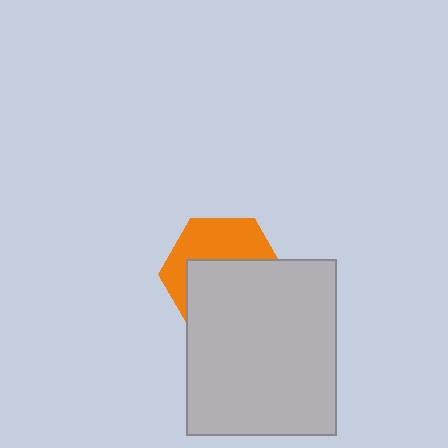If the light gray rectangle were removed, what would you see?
You would see the complete orange hexagon.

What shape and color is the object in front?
The object in front is a light gray rectangle.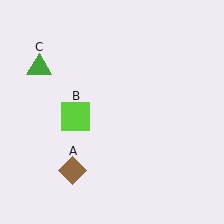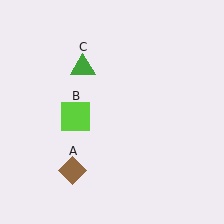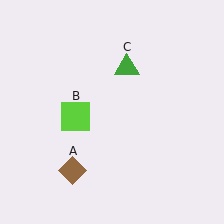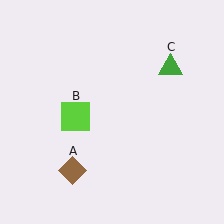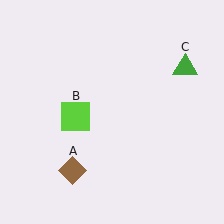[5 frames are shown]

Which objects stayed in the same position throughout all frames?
Brown diamond (object A) and lime square (object B) remained stationary.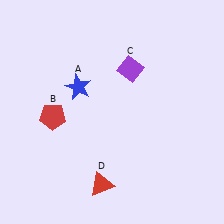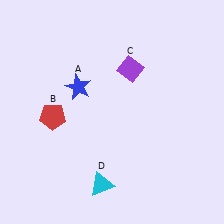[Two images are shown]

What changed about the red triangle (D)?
In Image 1, D is red. In Image 2, it changed to cyan.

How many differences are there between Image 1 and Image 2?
There is 1 difference between the two images.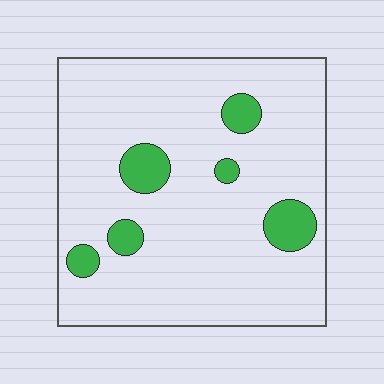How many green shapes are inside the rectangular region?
6.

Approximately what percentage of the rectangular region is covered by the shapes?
Approximately 10%.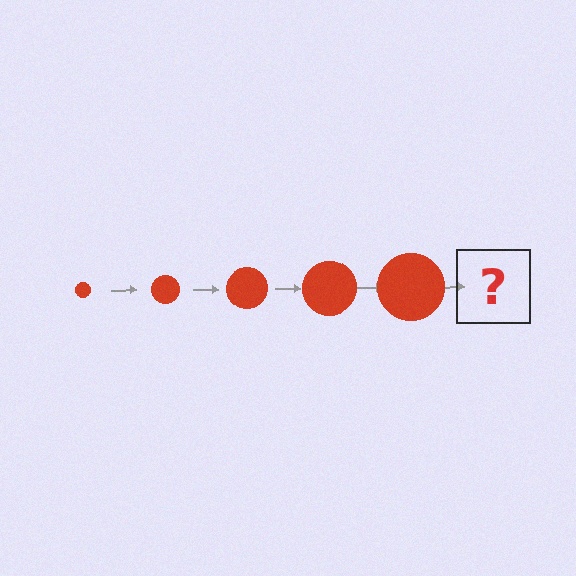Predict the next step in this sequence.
The next step is a red circle, larger than the previous one.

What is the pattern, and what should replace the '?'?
The pattern is that the circle gets progressively larger each step. The '?' should be a red circle, larger than the previous one.